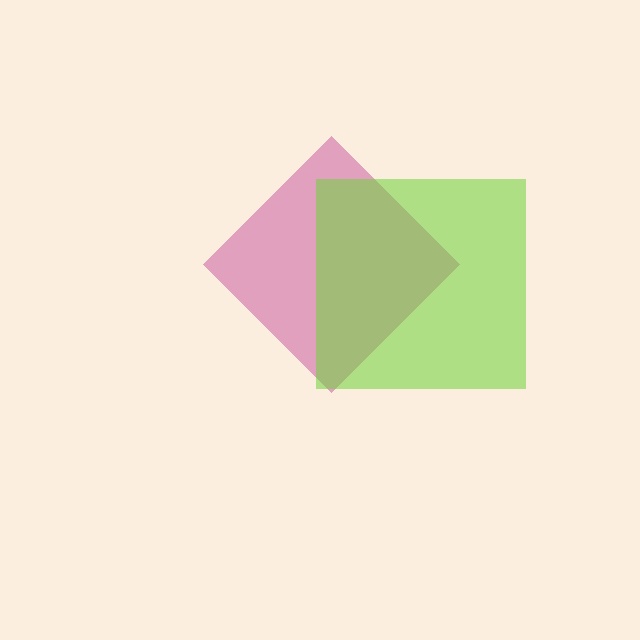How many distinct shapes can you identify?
There are 2 distinct shapes: a magenta diamond, a lime square.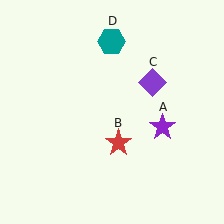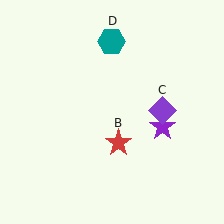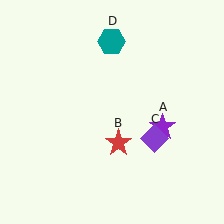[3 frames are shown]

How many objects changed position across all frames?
1 object changed position: purple diamond (object C).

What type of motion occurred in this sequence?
The purple diamond (object C) rotated clockwise around the center of the scene.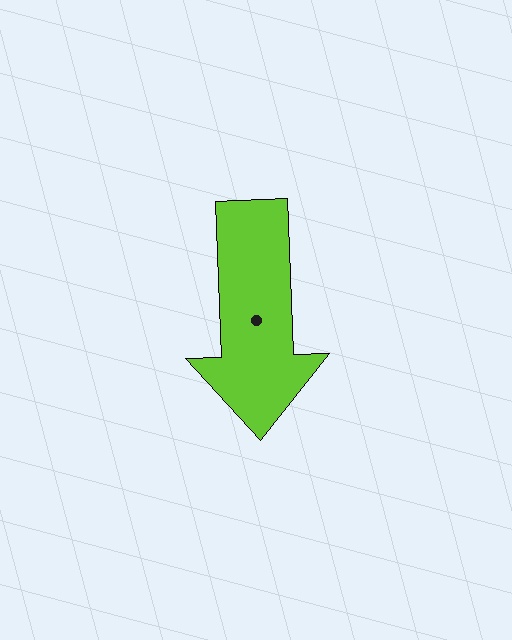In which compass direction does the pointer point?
South.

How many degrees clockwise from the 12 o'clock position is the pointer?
Approximately 178 degrees.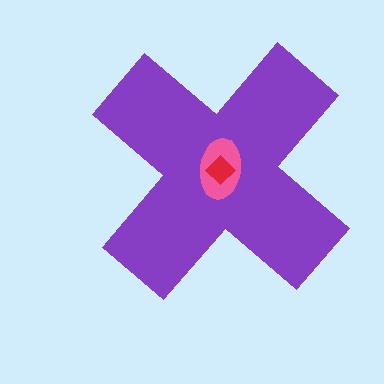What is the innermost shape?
The red diamond.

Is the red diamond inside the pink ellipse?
Yes.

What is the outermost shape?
The purple cross.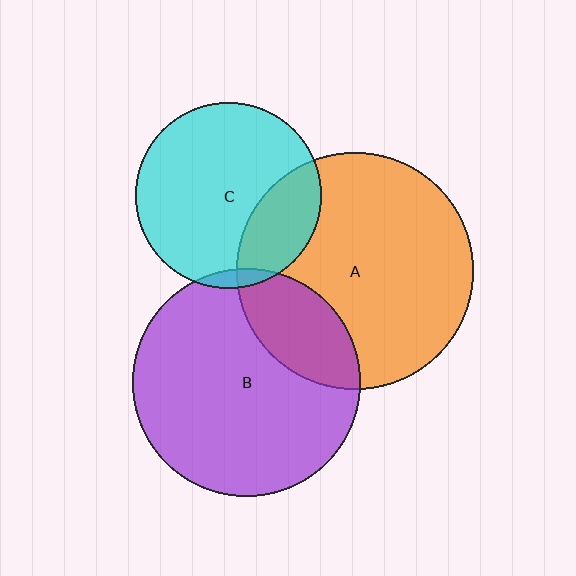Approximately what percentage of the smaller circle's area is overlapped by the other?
Approximately 5%.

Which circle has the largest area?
Circle A (orange).